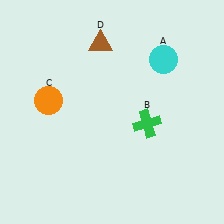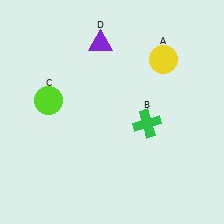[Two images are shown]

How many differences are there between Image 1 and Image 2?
There are 3 differences between the two images.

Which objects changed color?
A changed from cyan to yellow. C changed from orange to lime. D changed from brown to purple.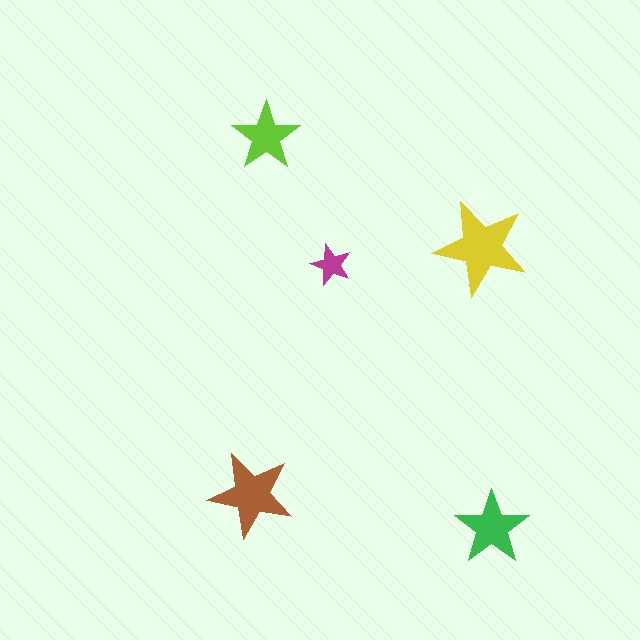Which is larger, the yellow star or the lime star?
The yellow one.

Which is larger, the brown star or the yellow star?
The yellow one.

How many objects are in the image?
There are 5 objects in the image.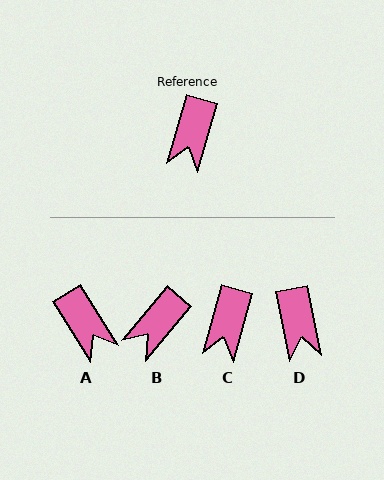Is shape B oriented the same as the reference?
No, it is off by about 24 degrees.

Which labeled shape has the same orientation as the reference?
C.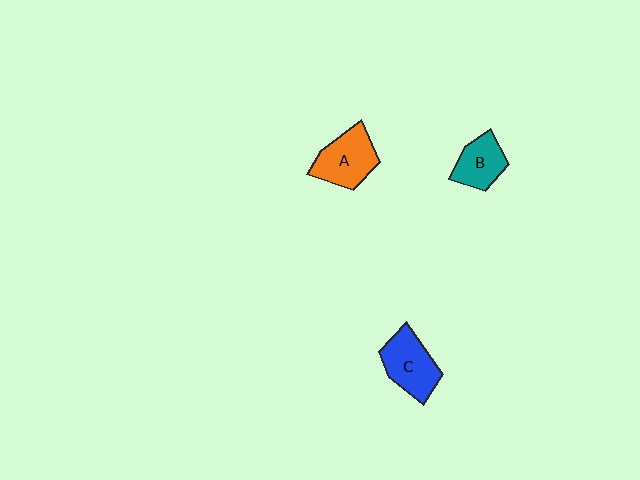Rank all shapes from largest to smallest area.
From largest to smallest: C (blue), A (orange), B (teal).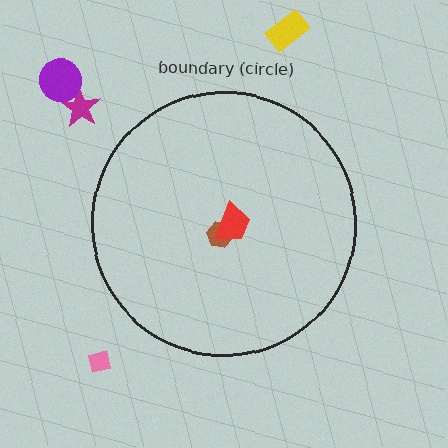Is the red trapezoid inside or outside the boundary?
Inside.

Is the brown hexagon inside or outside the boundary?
Inside.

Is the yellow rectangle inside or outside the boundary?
Outside.